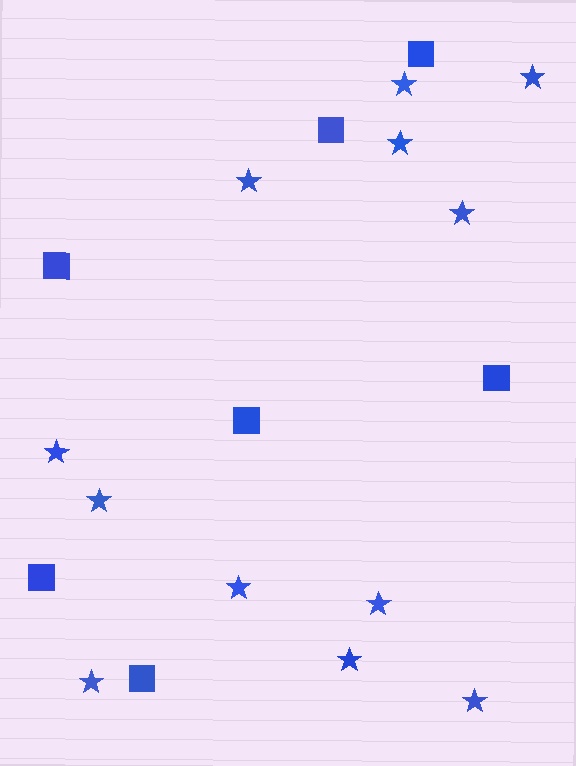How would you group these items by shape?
There are 2 groups: one group of squares (7) and one group of stars (12).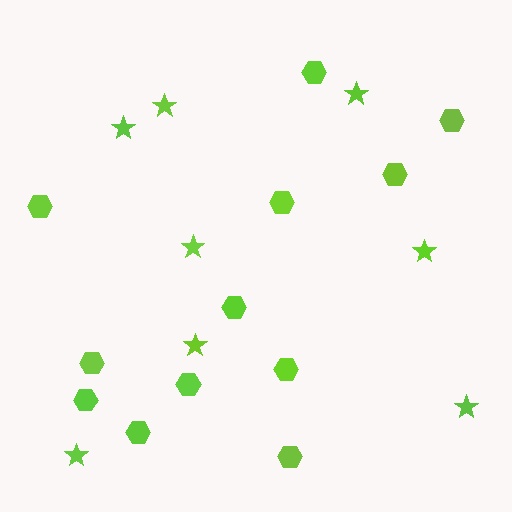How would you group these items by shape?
There are 2 groups: one group of stars (8) and one group of hexagons (12).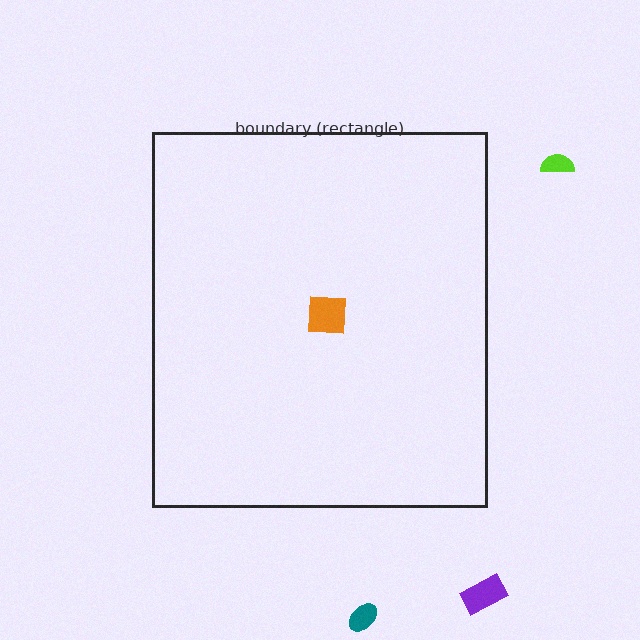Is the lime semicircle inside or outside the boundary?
Outside.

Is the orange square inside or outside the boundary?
Inside.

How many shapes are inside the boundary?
1 inside, 3 outside.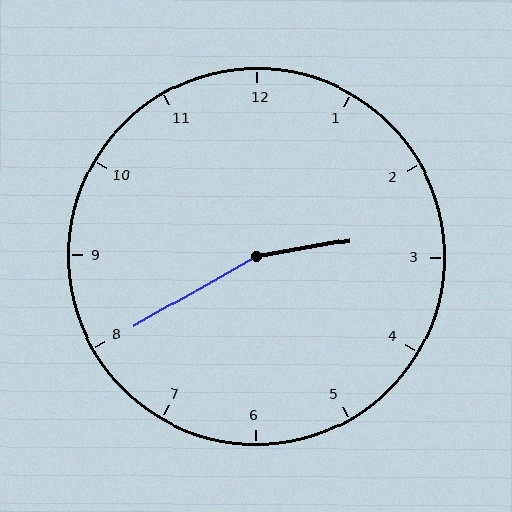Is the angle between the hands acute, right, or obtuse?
It is obtuse.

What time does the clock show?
2:40.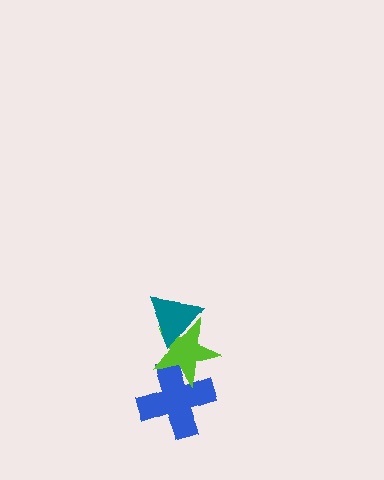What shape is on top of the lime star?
The teal triangle is on top of the lime star.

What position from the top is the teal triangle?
The teal triangle is 1st from the top.